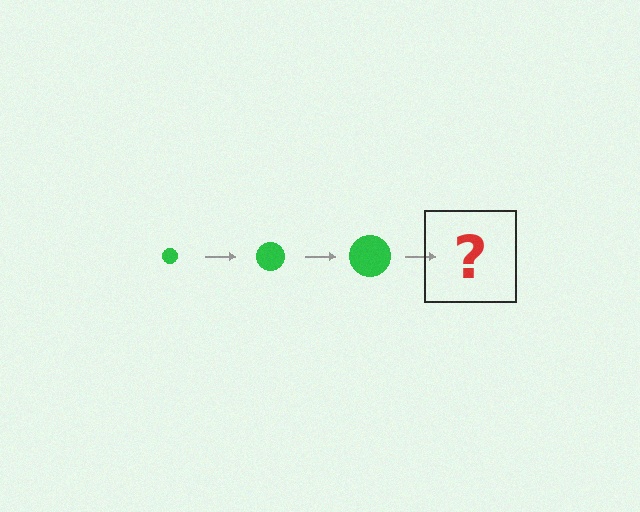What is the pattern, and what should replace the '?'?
The pattern is that the circle gets progressively larger each step. The '?' should be a green circle, larger than the previous one.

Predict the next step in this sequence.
The next step is a green circle, larger than the previous one.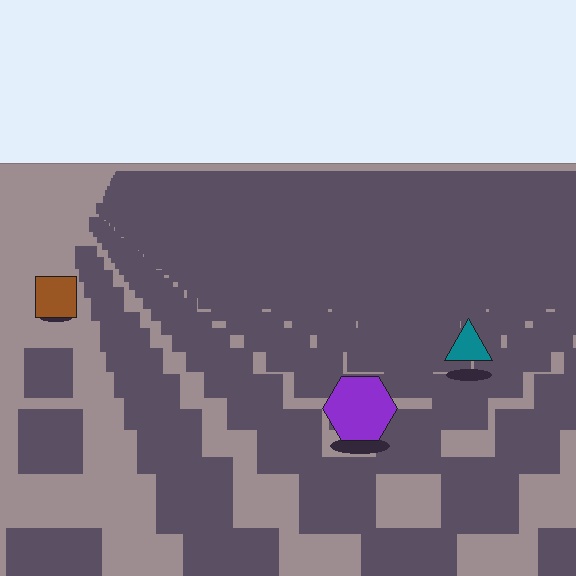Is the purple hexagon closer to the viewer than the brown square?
Yes. The purple hexagon is closer — you can tell from the texture gradient: the ground texture is coarser near it.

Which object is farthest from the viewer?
The brown square is farthest from the viewer. It appears smaller and the ground texture around it is denser.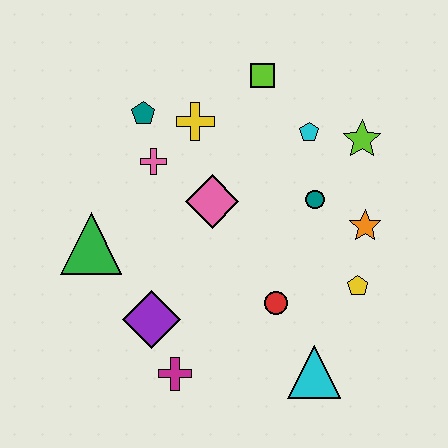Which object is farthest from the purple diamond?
The lime star is farthest from the purple diamond.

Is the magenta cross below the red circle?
Yes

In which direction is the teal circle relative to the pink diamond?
The teal circle is to the right of the pink diamond.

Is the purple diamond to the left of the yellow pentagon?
Yes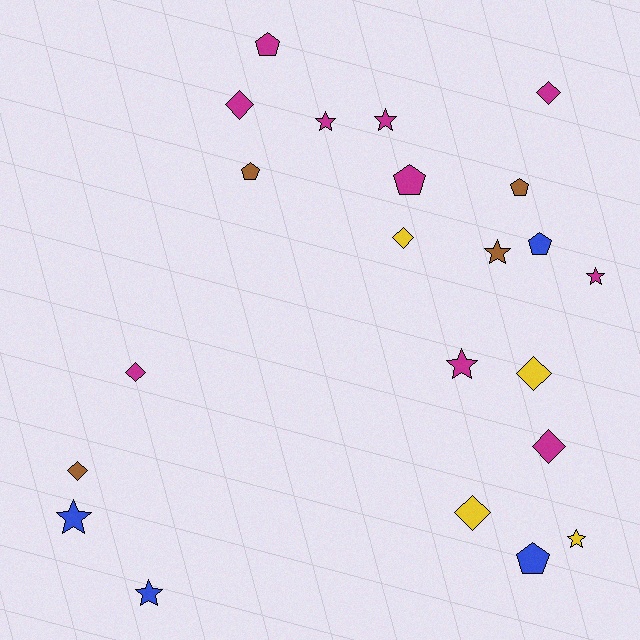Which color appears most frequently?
Magenta, with 10 objects.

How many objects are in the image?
There are 22 objects.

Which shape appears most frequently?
Diamond, with 8 objects.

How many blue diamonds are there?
There are no blue diamonds.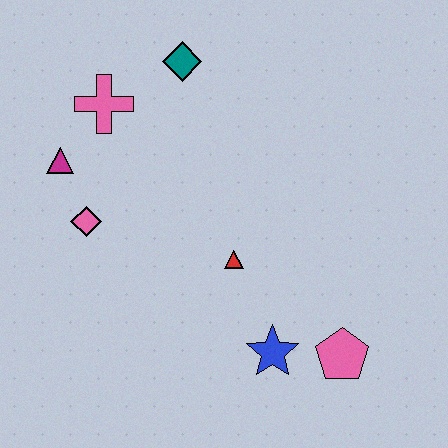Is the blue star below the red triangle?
Yes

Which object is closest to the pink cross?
The magenta triangle is closest to the pink cross.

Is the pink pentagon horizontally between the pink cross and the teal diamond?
No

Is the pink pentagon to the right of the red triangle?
Yes